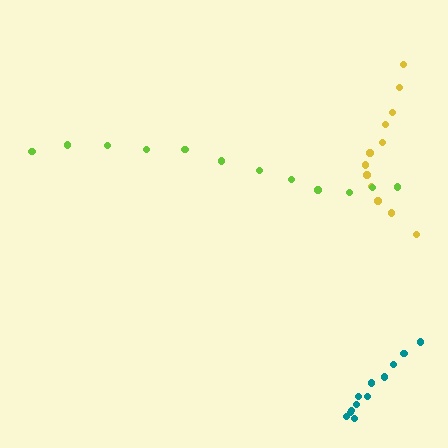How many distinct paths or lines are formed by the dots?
There are 3 distinct paths.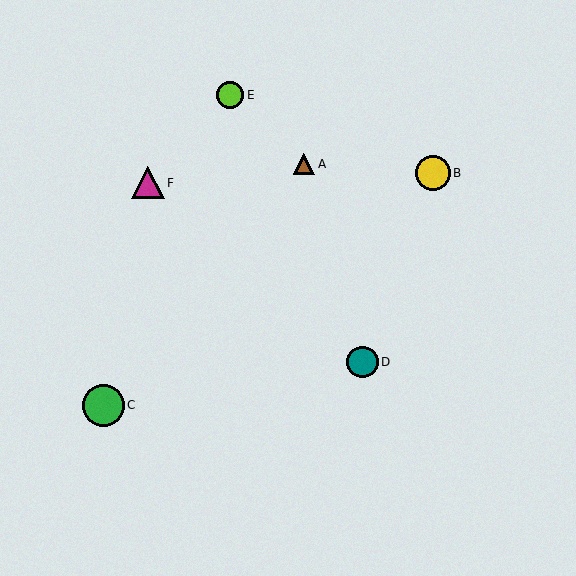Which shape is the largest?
The green circle (labeled C) is the largest.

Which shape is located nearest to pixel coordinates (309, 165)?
The brown triangle (labeled A) at (304, 164) is nearest to that location.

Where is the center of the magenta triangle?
The center of the magenta triangle is at (148, 183).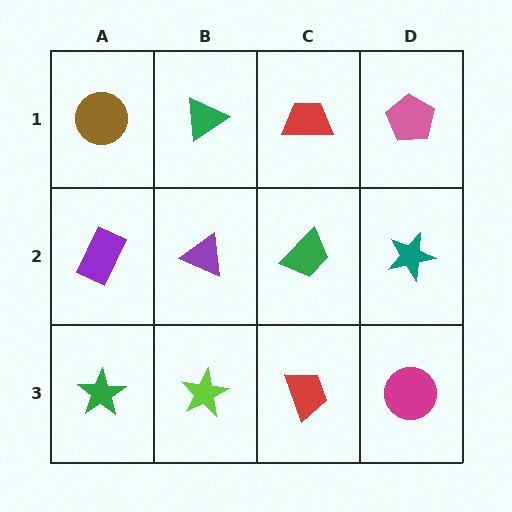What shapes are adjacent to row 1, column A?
A purple rectangle (row 2, column A), a green triangle (row 1, column B).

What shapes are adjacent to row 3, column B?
A purple triangle (row 2, column B), a green star (row 3, column A), a red trapezoid (row 3, column C).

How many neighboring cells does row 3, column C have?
3.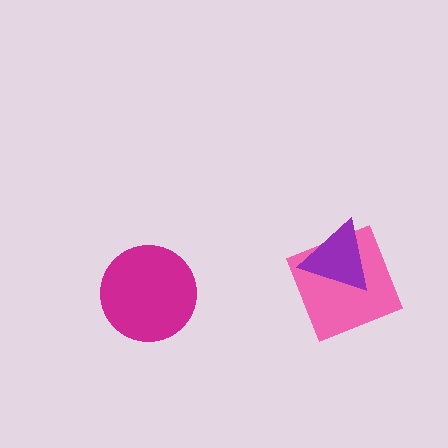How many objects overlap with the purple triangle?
1 object overlaps with the purple triangle.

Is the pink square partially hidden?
Yes, it is partially covered by another shape.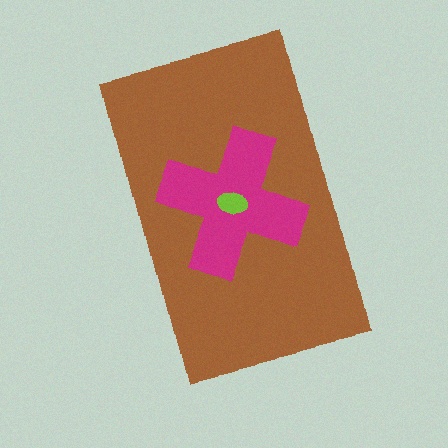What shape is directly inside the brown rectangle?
The magenta cross.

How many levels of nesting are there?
3.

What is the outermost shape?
The brown rectangle.